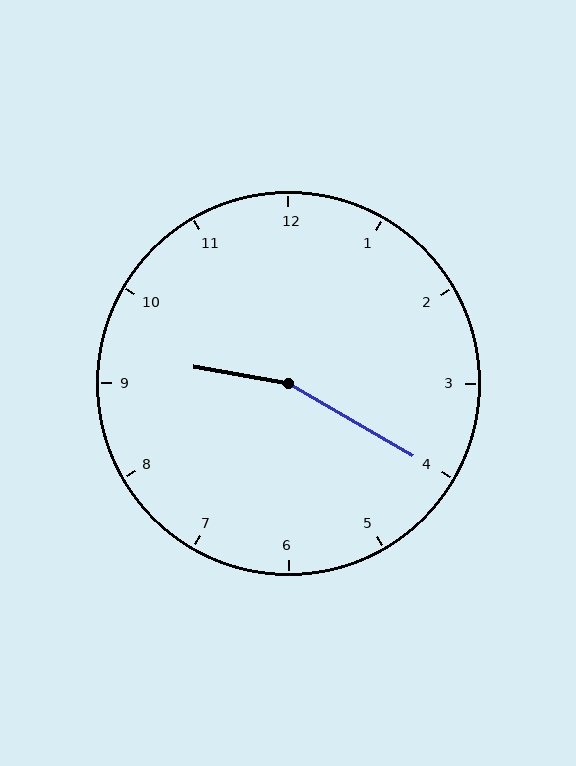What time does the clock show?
9:20.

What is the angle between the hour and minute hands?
Approximately 160 degrees.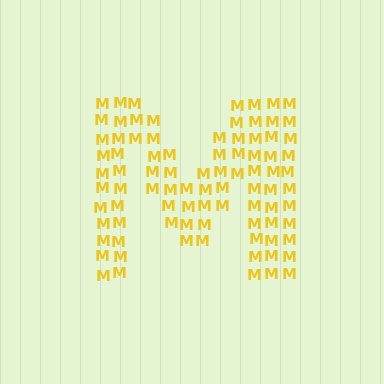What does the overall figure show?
The overall figure shows the letter M.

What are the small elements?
The small elements are letter M's.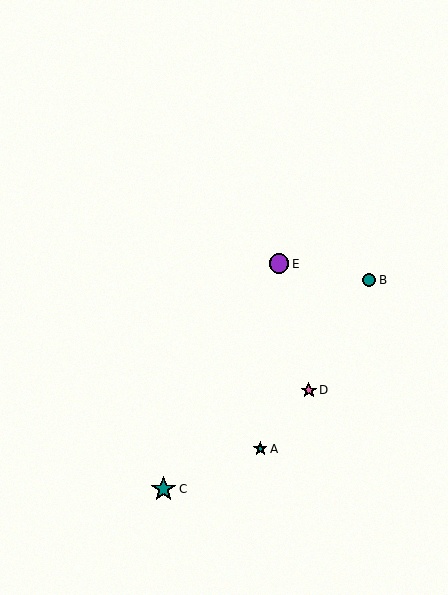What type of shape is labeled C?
Shape C is a teal star.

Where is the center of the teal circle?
The center of the teal circle is at (369, 280).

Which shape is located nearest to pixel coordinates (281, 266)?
The purple circle (labeled E) at (279, 264) is nearest to that location.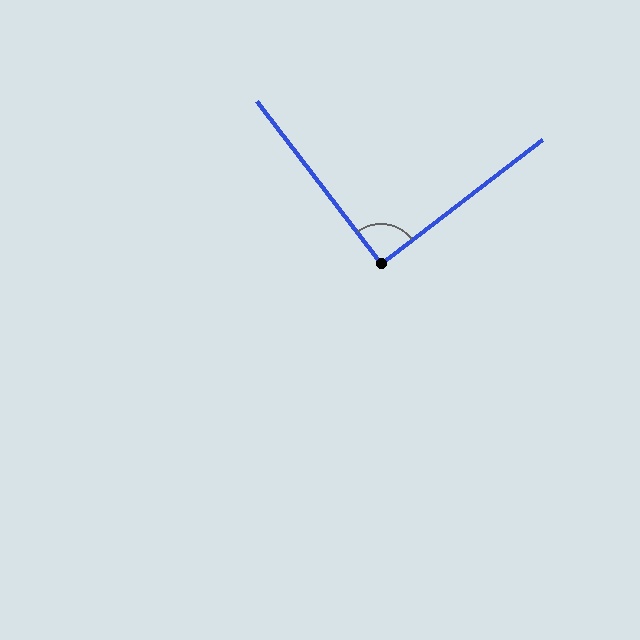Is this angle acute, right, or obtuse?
It is approximately a right angle.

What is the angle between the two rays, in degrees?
Approximately 90 degrees.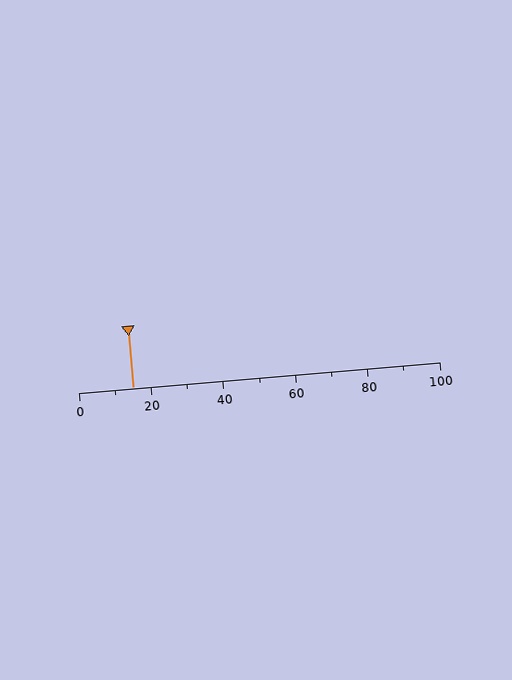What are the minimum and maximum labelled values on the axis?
The axis runs from 0 to 100.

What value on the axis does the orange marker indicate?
The marker indicates approximately 15.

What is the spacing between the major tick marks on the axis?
The major ticks are spaced 20 apart.